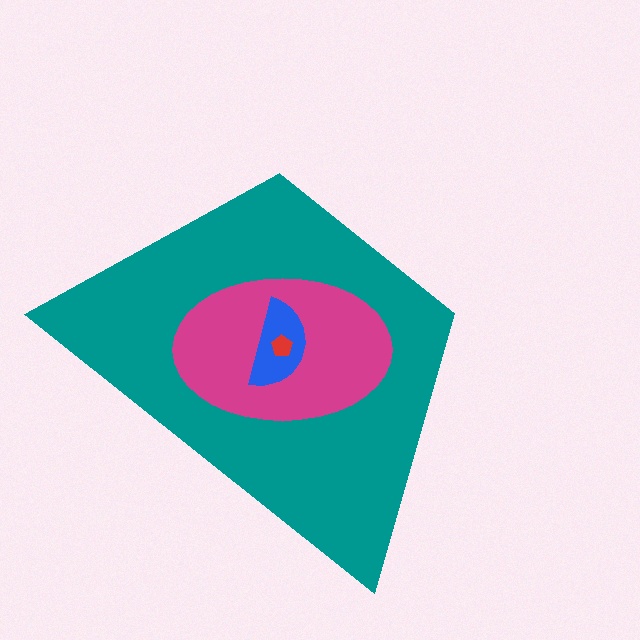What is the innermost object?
The red pentagon.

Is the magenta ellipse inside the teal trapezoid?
Yes.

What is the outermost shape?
The teal trapezoid.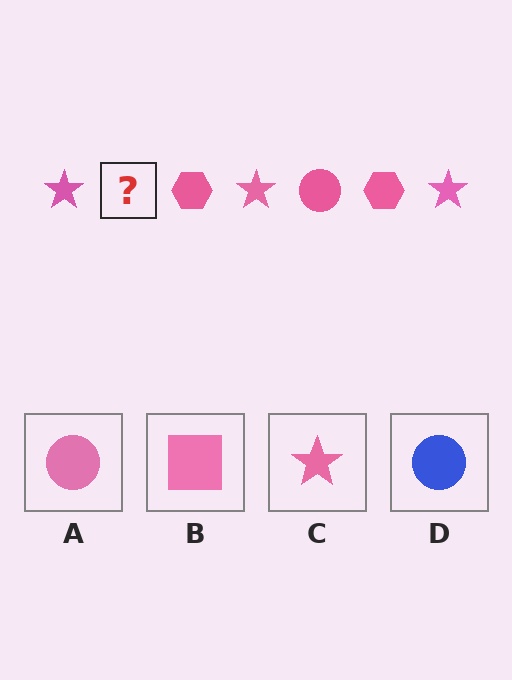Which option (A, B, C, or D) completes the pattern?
A.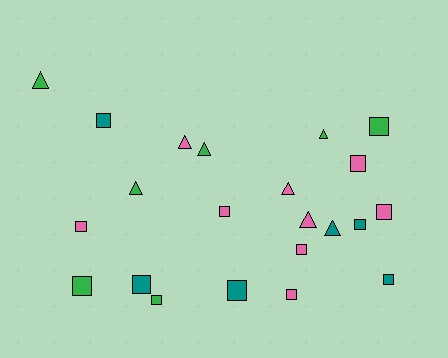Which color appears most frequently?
Pink, with 9 objects.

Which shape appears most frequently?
Square, with 14 objects.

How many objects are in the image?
There are 22 objects.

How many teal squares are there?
There are 5 teal squares.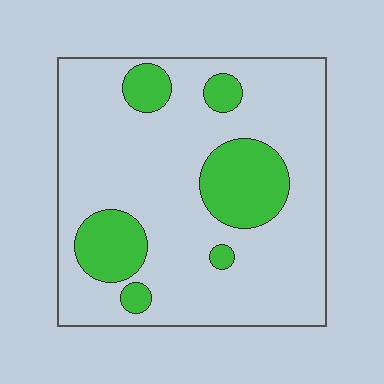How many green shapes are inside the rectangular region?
6.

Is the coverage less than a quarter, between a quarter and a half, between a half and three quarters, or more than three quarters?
Less than a quarter.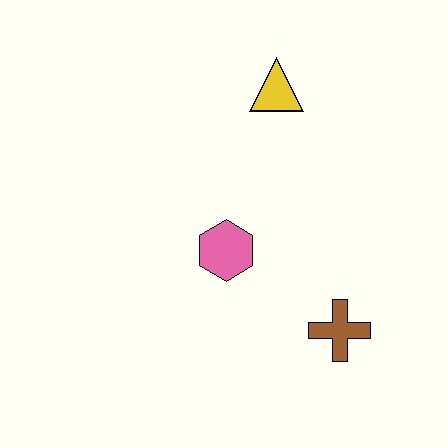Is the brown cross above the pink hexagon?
No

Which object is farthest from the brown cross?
The yellow triangle is farthest from the brown cross.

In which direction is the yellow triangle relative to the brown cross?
The yellow triangle is above the brown cross.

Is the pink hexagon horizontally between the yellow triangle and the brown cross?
No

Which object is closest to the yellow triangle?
The pink hexagon is closest to the yellow triangle.